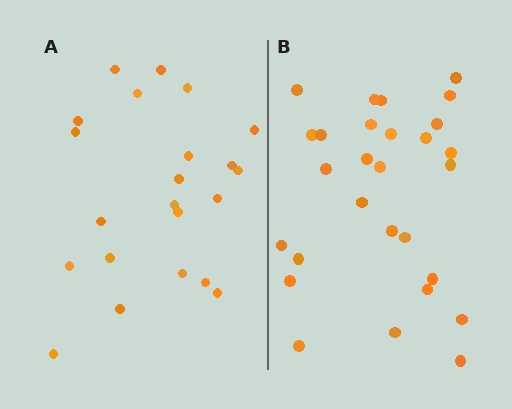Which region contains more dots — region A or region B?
Region B (the right region) has more dots.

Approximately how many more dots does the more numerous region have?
Region B has about 6 more dots than region A.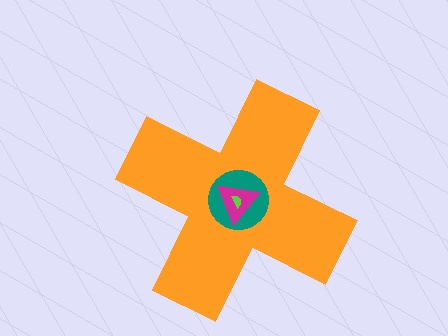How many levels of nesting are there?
4.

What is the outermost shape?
The orange cross.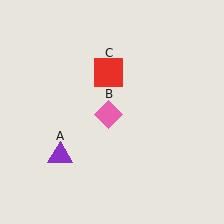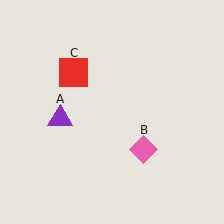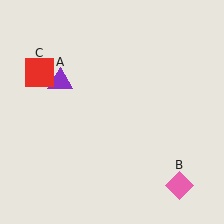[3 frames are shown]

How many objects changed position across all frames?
3 objects changed position: purple triangle (object A), pink diamond (object B), red square (object C).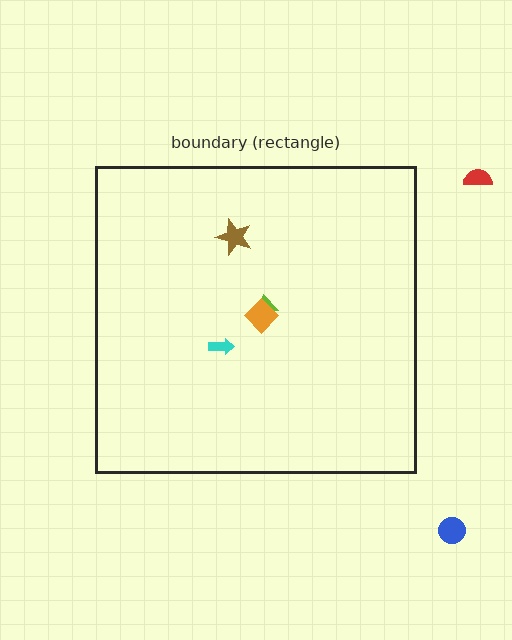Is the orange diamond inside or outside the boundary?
Inside.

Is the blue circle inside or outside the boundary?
Outside.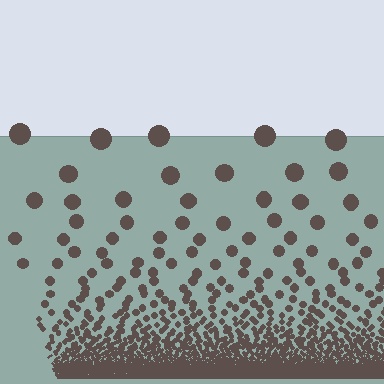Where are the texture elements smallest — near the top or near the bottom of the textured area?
Near the bottom.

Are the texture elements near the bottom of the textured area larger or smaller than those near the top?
Smaller. The gradient is inverted — elements near the bottom are smaller and denser.